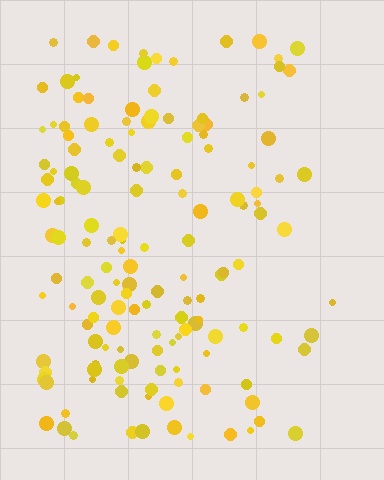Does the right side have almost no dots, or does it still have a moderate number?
Still a moderate number, just noticeably fewer than the left.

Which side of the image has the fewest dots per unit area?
The right.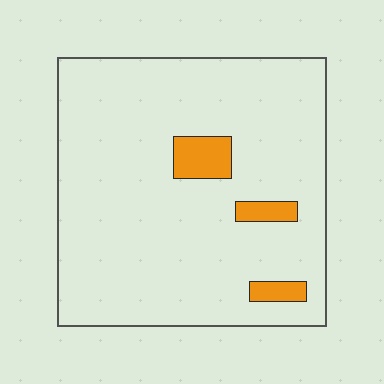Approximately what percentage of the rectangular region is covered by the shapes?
Approximately 5%.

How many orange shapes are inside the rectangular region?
3.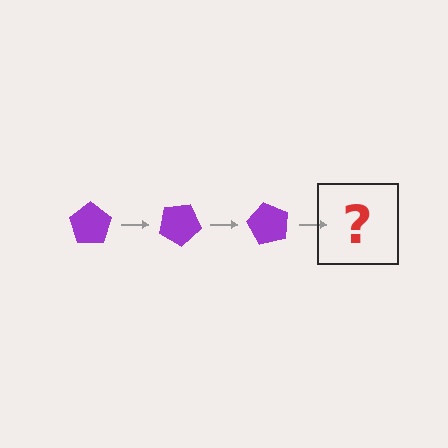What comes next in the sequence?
The next element should be a purple pentagon rotated 90 degrees.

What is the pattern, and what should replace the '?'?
The pattern is that the pentagon rotates 30 degrees each step. The '?' should be a purple pentagon rotated 90 degrees.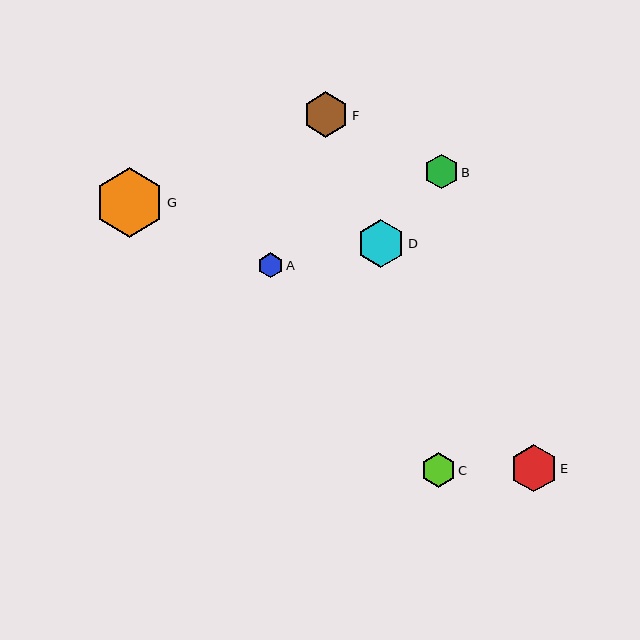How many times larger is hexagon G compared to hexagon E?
Hexagon G is approximately 1.5 times the size of hexagon E.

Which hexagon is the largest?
Hexagon G is the largest with a size of approximately 69 pixels.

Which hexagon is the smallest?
Hexagon A is the smallest with a size of approximately 25 pixels.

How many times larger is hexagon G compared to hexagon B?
Hexagon G is approximately 2.0 times the size of hexagon B.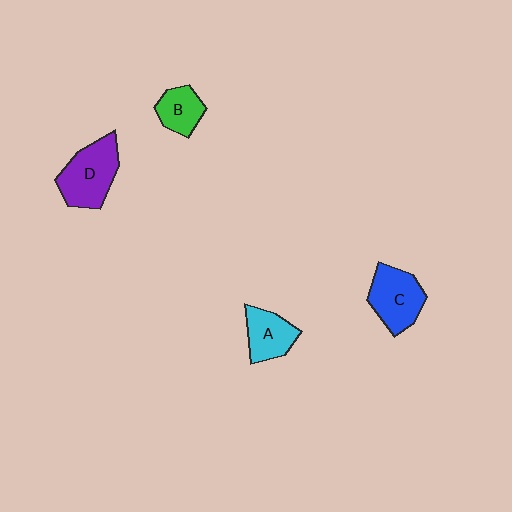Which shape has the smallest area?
Shape B (green).